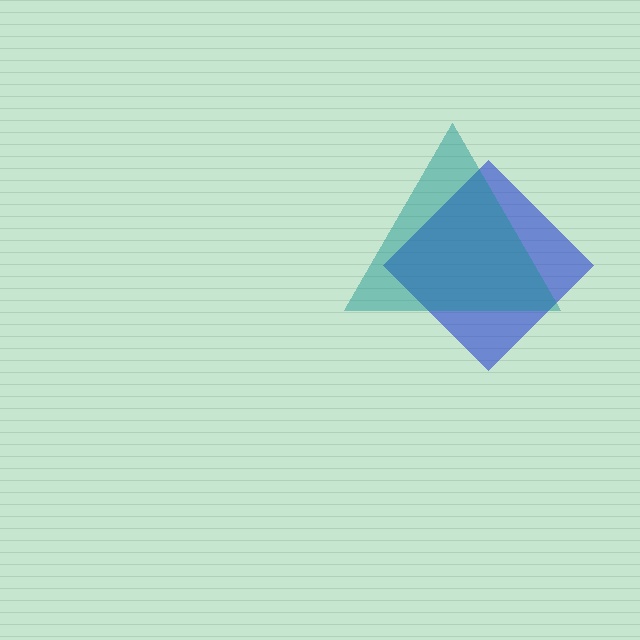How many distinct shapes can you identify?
There are 2 distinct shapes: a blue diamond, a teal triangle.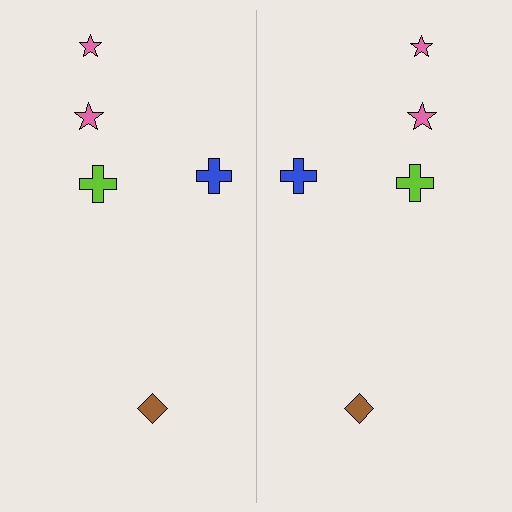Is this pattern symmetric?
Yes, this pattern has bilateral (reflection) symmetry.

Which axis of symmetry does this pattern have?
The pattern has a vertical axis of symmetry running through the center of the image.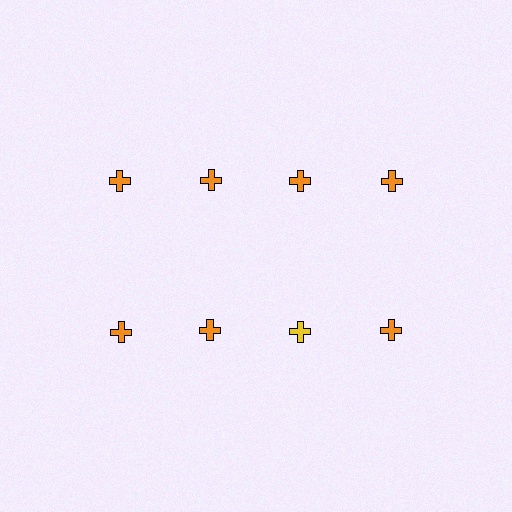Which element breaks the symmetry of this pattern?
The yellow cross in the second row, center column breaks the symmetry. All other shapes are orange crosses.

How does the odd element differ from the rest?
It has a different color: yellow instead of orange.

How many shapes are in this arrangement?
There are 8 shapes arranged in a grid pattern.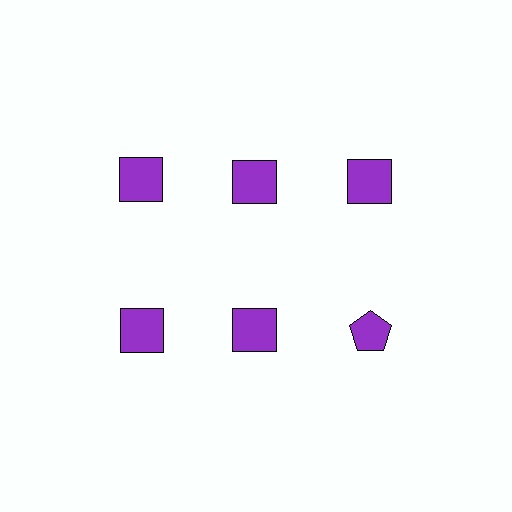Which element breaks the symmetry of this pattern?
The purple pentagon in the second row, center column breaks the symmetry. All other shapes are purple squares.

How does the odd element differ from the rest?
It has a different shape: pentagon instead of square.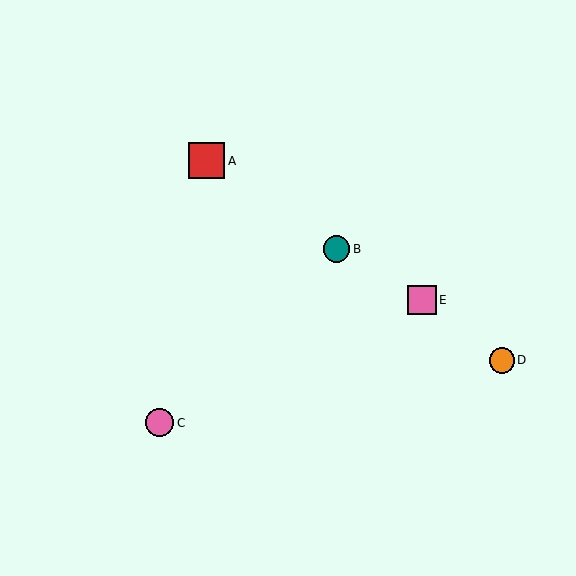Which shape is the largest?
The red square (labeled A) is the largest.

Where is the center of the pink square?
The center of the pink square is at (422, 300).